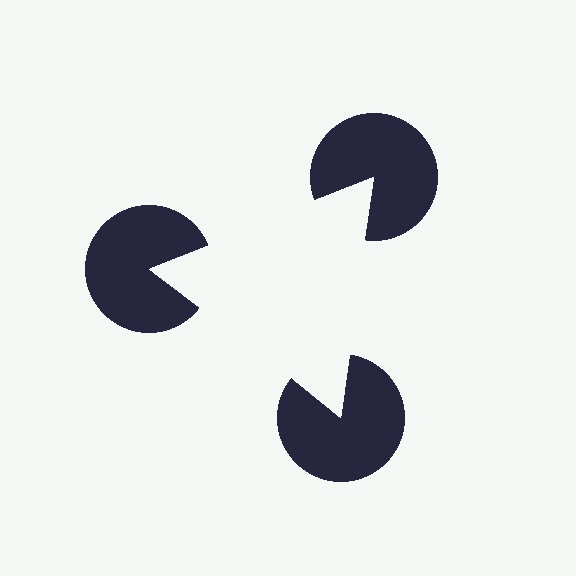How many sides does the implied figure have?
3 sides.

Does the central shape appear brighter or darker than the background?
It typically appears slightly brighter than the background, even though no actual brightness change is drawn.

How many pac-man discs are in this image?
There are 3 — one at each vertex of the illusory triangle.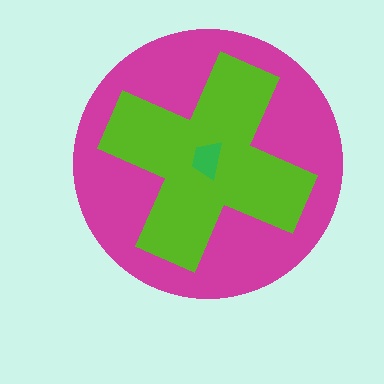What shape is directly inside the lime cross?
The green trapezoid.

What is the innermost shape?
The green trapezoid.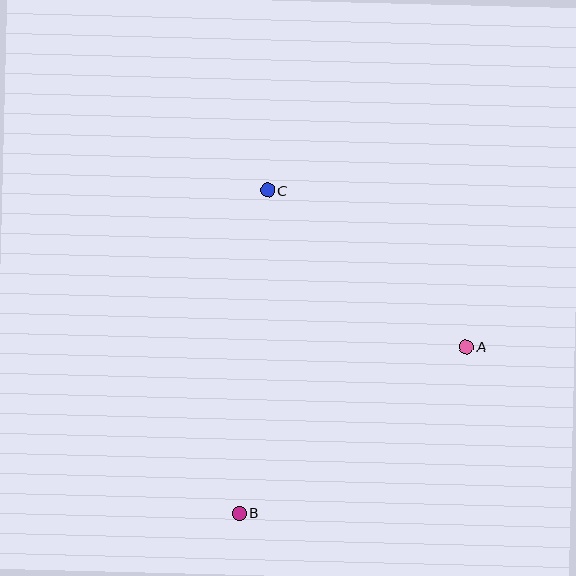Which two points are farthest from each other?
Points B and C are farthest from each other.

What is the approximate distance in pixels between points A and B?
The distance between A and B is approximately 281 pixels.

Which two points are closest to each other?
Points A and C are closest to each other.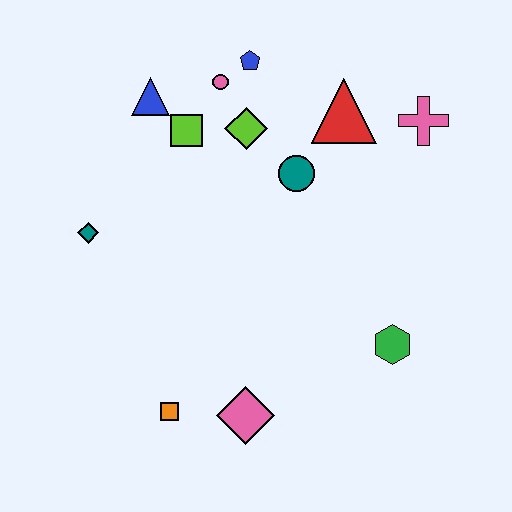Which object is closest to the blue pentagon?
The pink circle is closest to the blue pentagon.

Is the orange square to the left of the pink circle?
Yes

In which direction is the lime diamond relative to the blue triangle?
The lime diamond is to the right of the blue triangle.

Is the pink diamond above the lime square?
No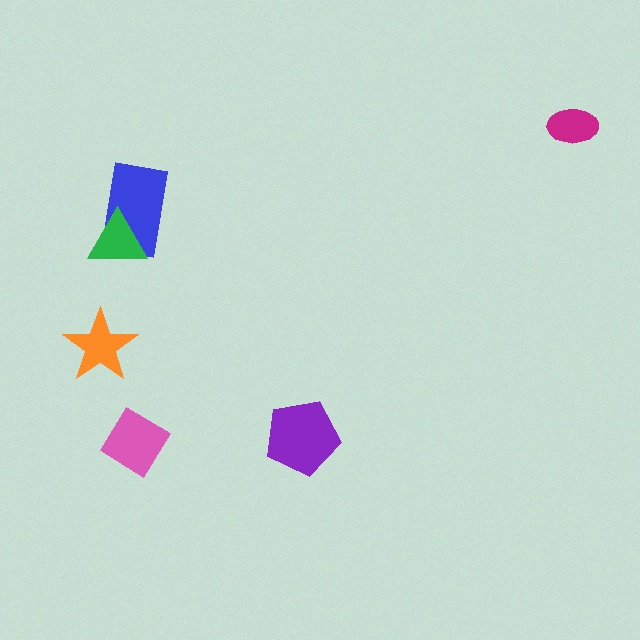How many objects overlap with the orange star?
0 objects overlap with the orange star.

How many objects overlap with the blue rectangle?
1 object overlaps with the blue rectangle.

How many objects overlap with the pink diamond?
0 objects overlap with the pink diamond.